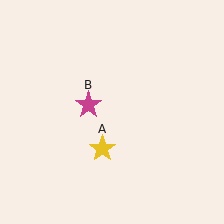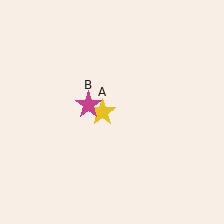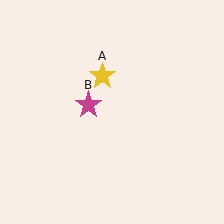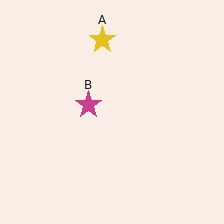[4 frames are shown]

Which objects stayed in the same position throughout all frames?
Magenta star (object B) remained stationary.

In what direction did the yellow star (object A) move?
The yellow star (object A) moved up.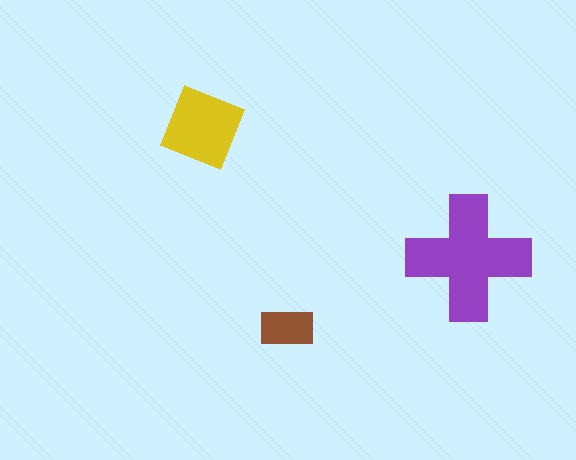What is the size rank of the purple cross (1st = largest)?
1st.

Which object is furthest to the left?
The yellow diamond is leftmost.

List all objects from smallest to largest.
The brown rectangle, the yellow diamond, the purple cross.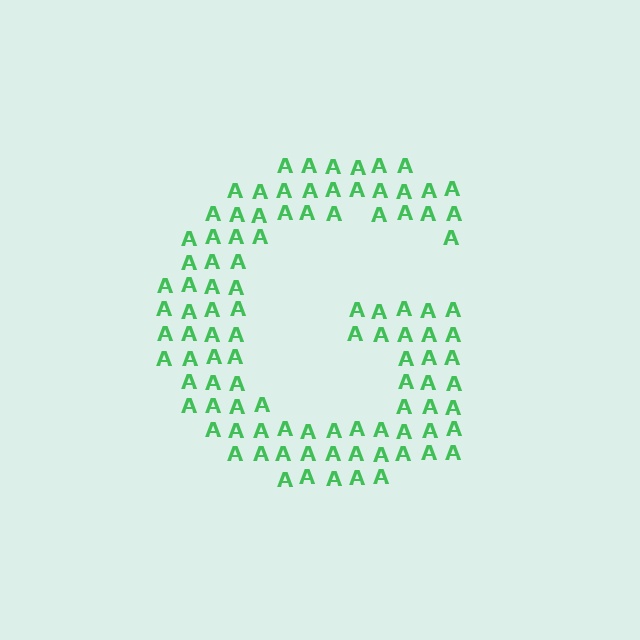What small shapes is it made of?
It is made of small letter A's.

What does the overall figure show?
The overall figure shows the letter G.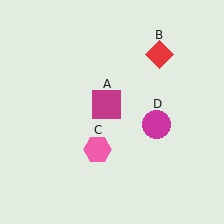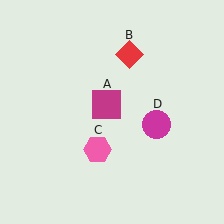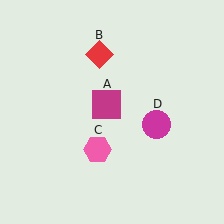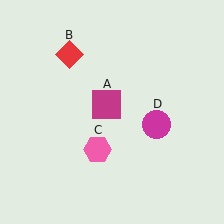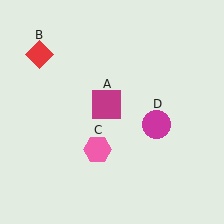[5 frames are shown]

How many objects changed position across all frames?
1 object changed position: red diamond (object B).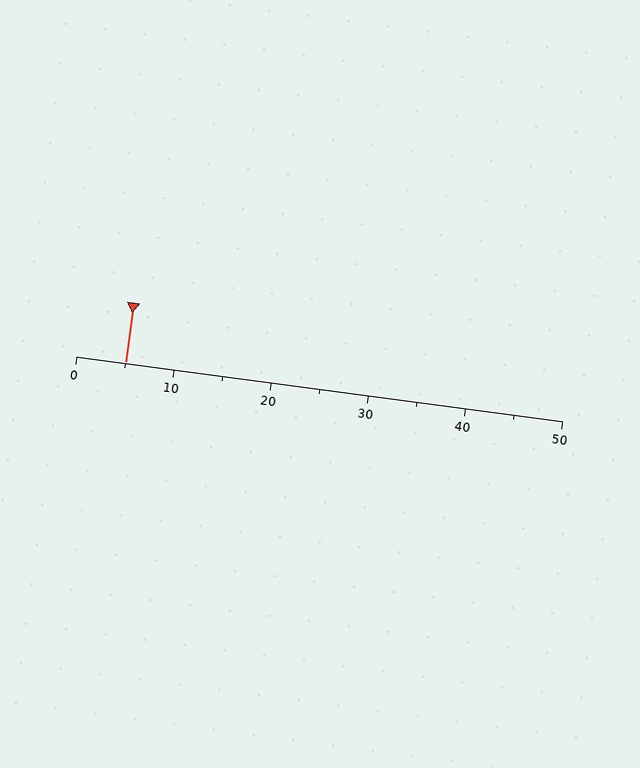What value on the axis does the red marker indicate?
The marker indicates approximately 5.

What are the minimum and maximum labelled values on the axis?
The axis runs from 0 to 50.